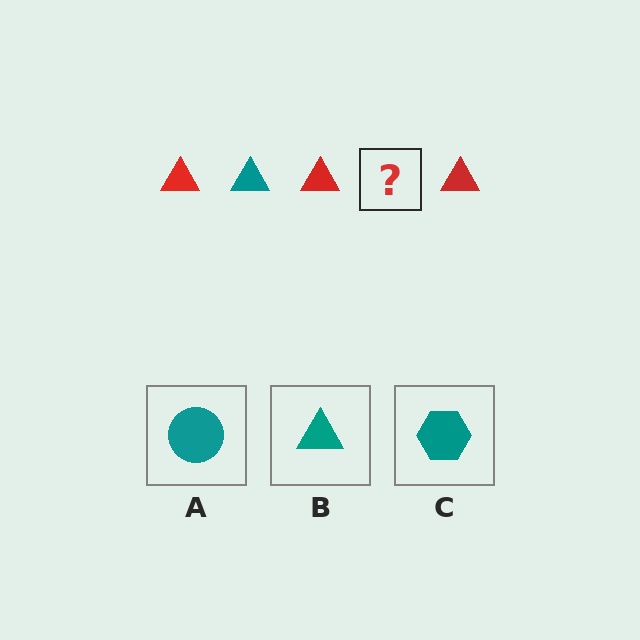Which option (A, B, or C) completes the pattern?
B.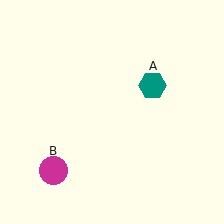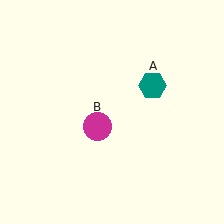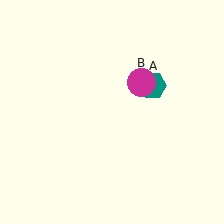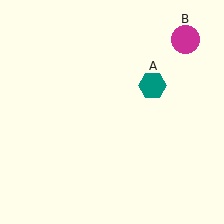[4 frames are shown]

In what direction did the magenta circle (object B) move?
The magenta circle (object B) moved up and to the right.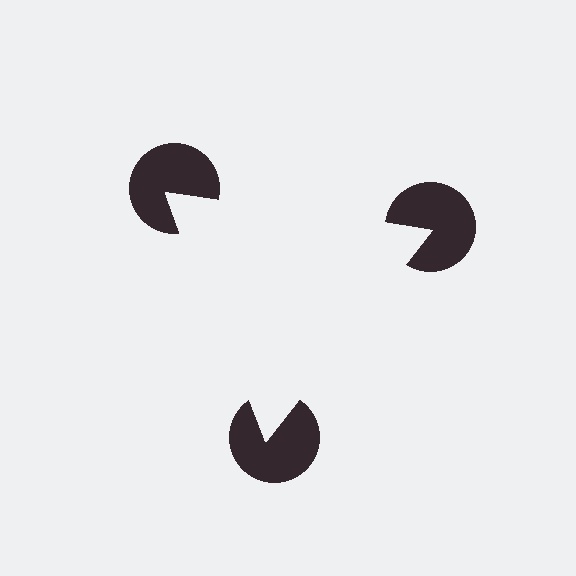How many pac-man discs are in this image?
There are 3 — one at each vertex of the illusory triangle.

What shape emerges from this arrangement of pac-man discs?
An illusory triangle — its edges are inferred from the aligned wedge cuts in the pac-man discs, not physically drawn.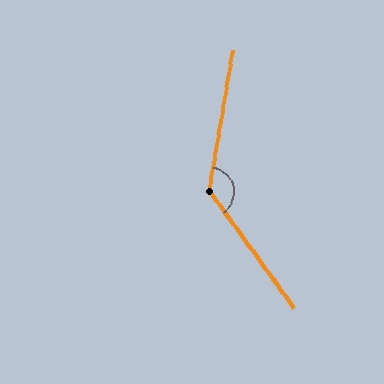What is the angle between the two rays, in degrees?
Approximately 134 degrees.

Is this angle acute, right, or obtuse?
It is obtuse.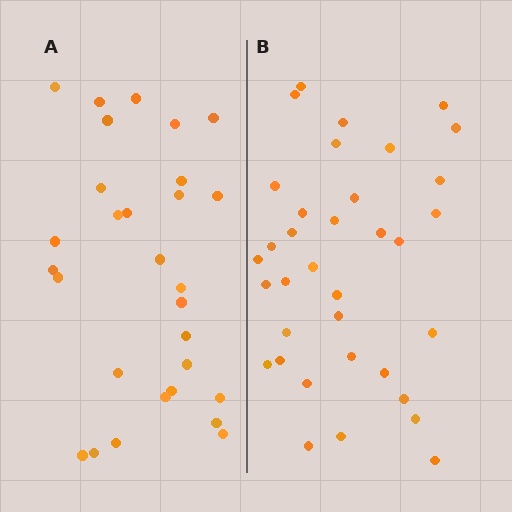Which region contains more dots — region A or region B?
Region B (the right region) has more dots.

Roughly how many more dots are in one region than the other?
Region B has about 6 more dots than region A.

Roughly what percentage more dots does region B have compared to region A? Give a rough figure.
About 20% more.